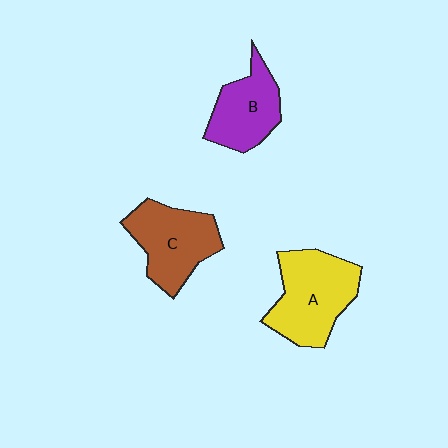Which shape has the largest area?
Shape A (yellow).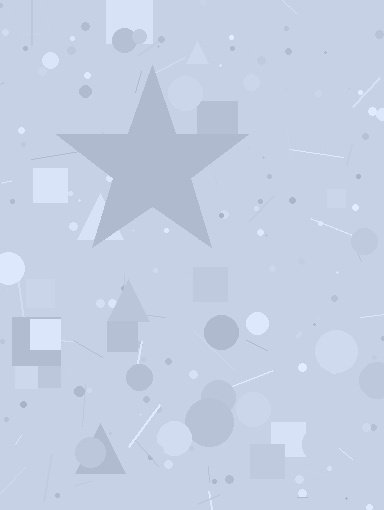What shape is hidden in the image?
A star is hidden in the image.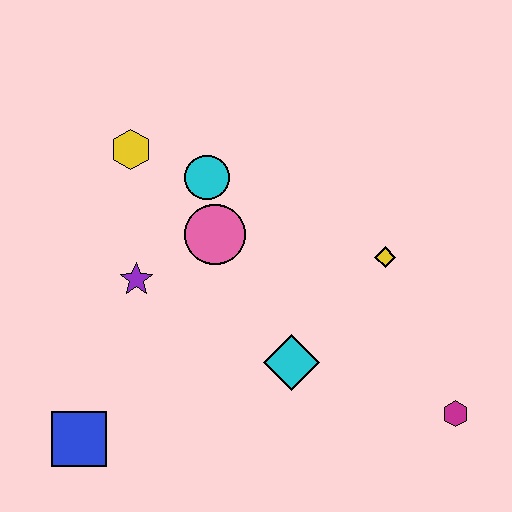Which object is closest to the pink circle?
The cyan circle is closest to the pink circle.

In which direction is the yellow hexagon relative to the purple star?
The yellow hexagon is above the purple star.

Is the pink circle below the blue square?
No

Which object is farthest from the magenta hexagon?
The yellow hexagon is farthest from the magenta hexagon.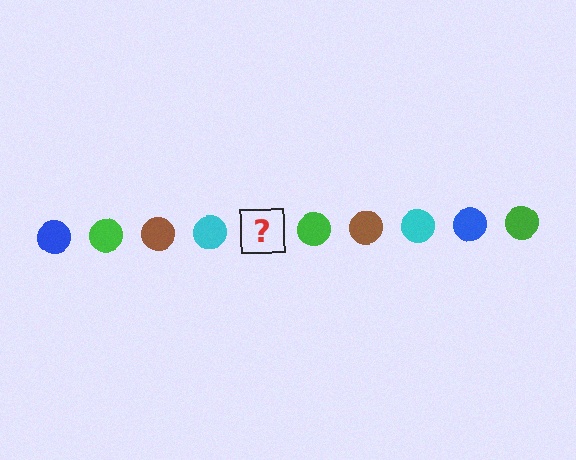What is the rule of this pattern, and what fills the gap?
The rule is that the pattern cycles through blue, green, brown, cyan circles. The gap should be filled with a blue circle.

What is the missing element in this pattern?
The missing element is a blue circle.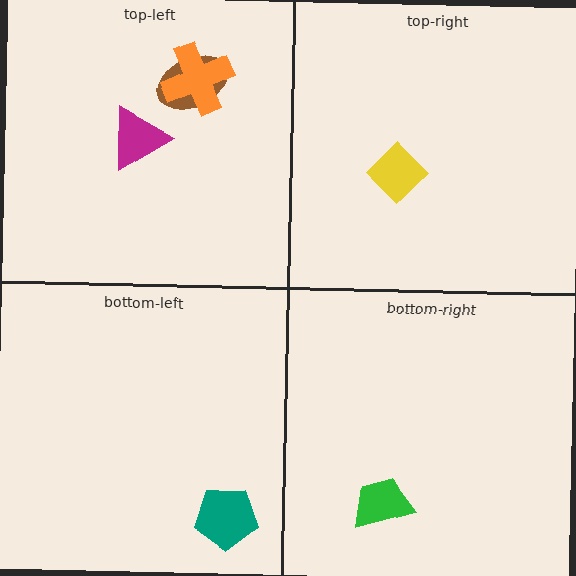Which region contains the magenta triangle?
The top-left region.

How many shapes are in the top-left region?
3.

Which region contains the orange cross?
The top-left region.